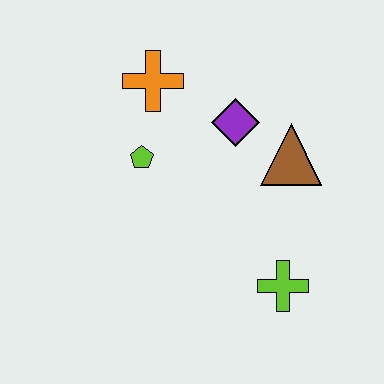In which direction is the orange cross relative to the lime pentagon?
The orange cross is above the lime pentagon.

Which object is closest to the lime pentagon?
The orange cross is closest to the lime pentagon.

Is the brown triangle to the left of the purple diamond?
No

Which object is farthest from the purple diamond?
The lime cross is farthest from the purple diamond.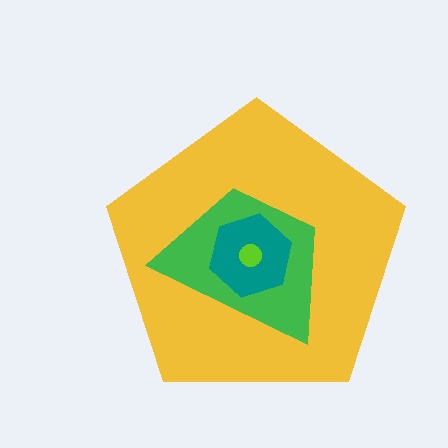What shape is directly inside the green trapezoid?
The teal hexagon.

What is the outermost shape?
The yellow pentagon.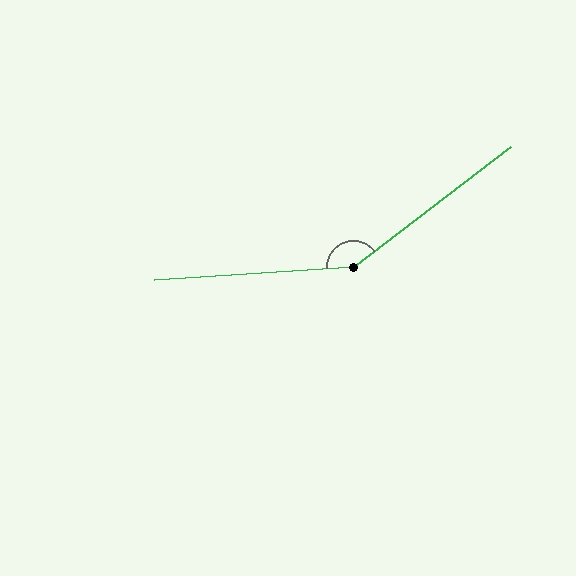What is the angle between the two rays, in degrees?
Approximately 146 degrees.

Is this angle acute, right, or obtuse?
It is obtuse.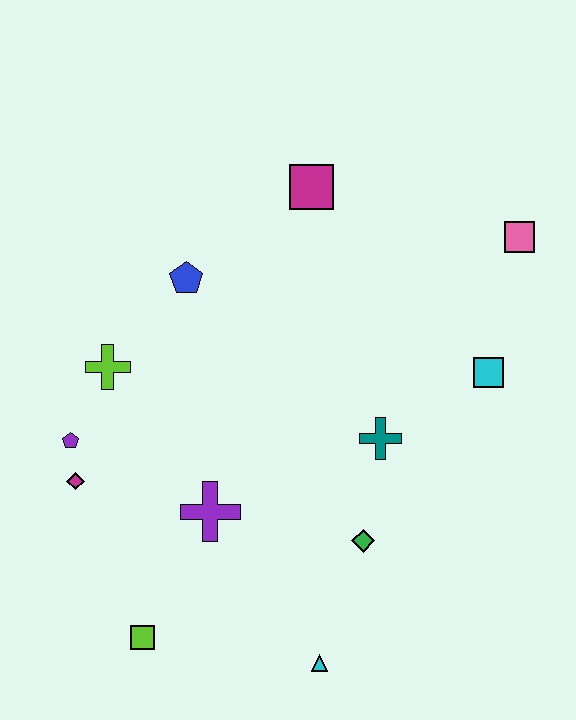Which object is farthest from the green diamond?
The magenta square is farthest from the green diamond.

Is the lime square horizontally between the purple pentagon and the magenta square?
Yes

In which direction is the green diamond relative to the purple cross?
The green diamond is to the right of the purple cross.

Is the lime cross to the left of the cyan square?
Yes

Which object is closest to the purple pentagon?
The magenta diamond is closest to the purple pentagon.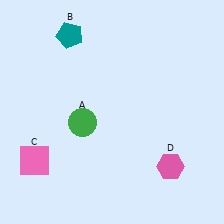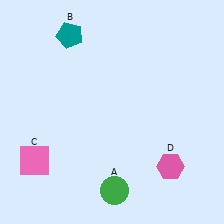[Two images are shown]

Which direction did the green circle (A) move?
The green circle (A) moved down.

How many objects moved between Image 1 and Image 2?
1 object moved between the two images.